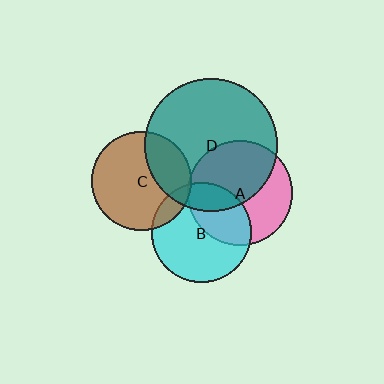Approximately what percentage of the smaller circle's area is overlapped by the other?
Approximately 10%.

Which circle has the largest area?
Circle D (teal).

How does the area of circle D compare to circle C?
Approximately 1.8 times.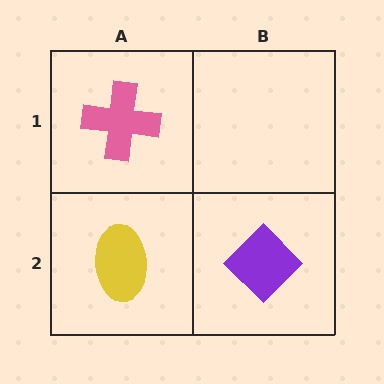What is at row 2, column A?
A yellow ellipse.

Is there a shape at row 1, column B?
No, that cell is empty.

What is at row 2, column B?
A purple diamond.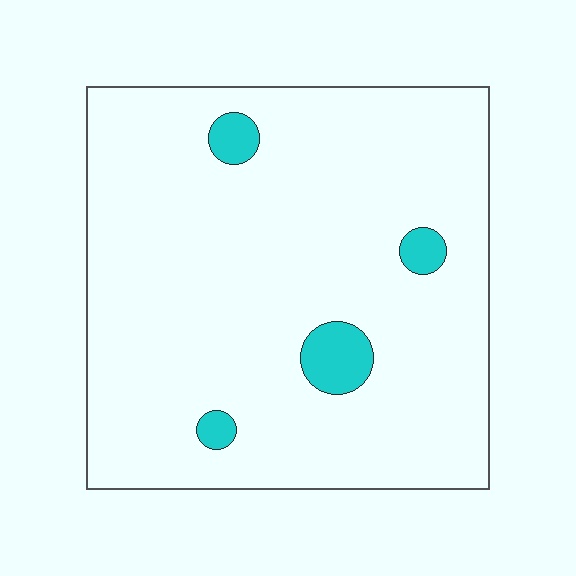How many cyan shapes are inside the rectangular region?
4.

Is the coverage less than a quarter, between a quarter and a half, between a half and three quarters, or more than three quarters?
Less than a quarter.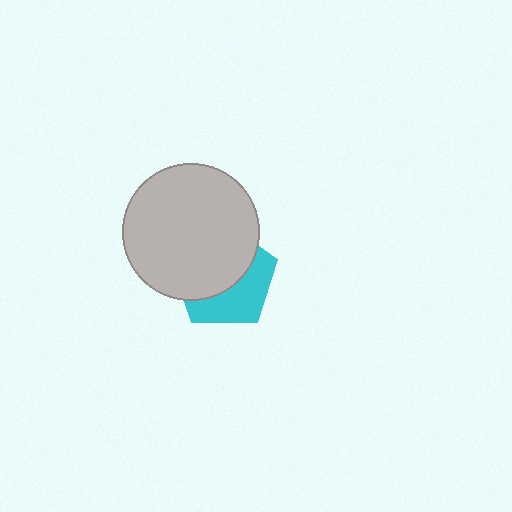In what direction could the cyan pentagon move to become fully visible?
The cyan pentagon could move toward the lower-right. That would shift it out from behind the light gray circle entirely.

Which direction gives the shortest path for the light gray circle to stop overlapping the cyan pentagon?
Moving toward the upper-left gives the shortest separation.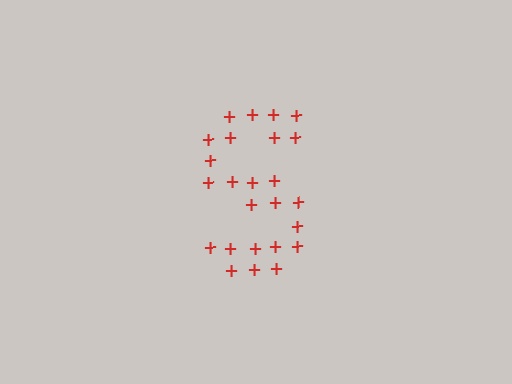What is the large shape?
The large shape is the letter S.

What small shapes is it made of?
It is made of small plus signs.